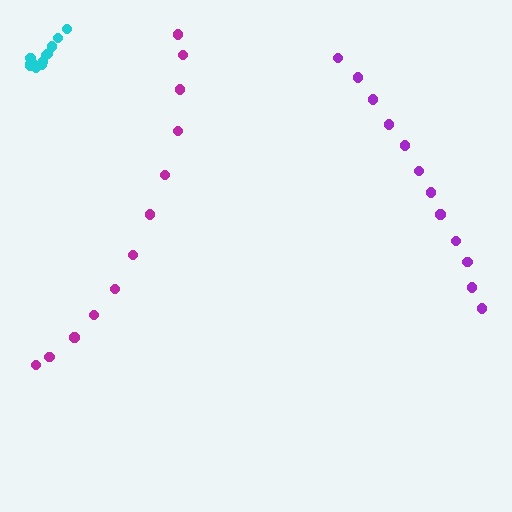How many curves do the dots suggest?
There are 3 distinct paths.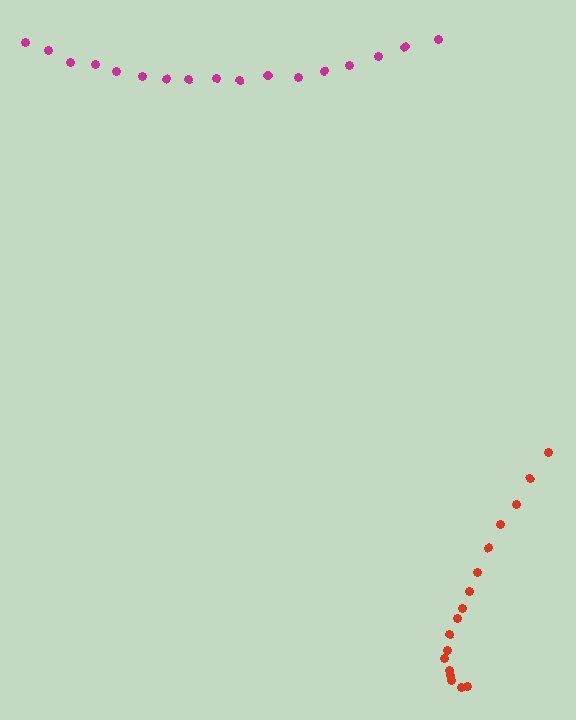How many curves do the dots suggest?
There are 2 distinct paths.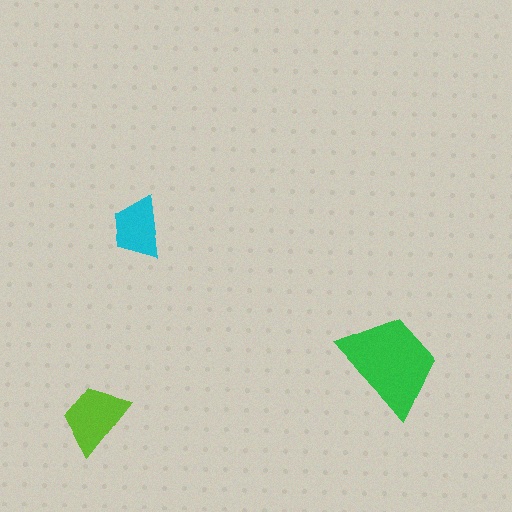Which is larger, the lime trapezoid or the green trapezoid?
The green one.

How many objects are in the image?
There are 3 objects in the image.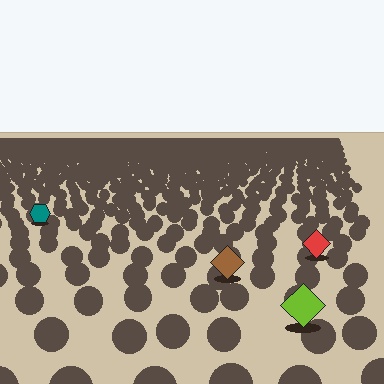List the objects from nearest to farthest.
From nearest to farthest: the lime diamond, the brown diamond, the red diamond, the teal hexagon.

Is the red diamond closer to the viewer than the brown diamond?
No. The brown diamond is closer — you can tell from the texture gradient: the ground texture is coarser near it.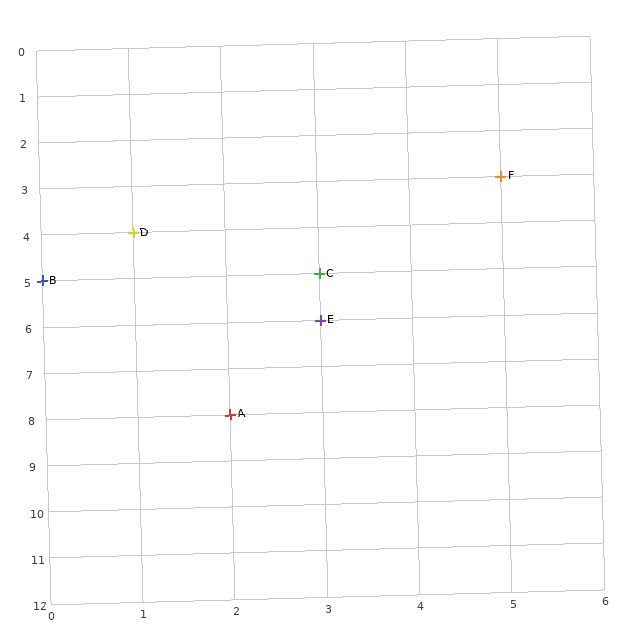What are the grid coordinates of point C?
Point C is at grid coordinates (3, 5).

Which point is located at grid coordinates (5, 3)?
Point F is at (5, 3).